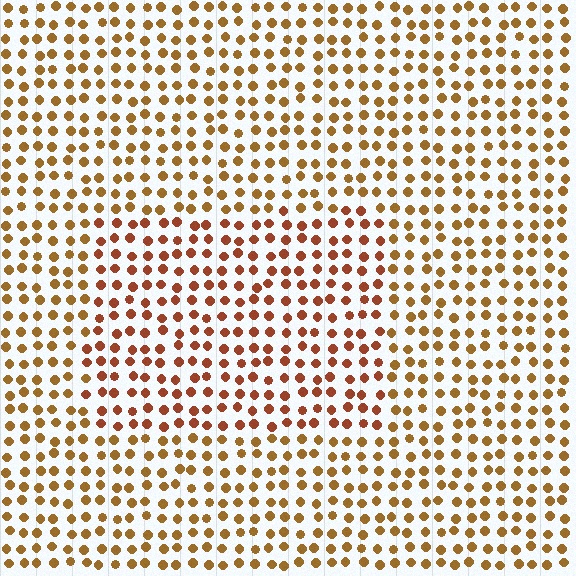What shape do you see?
I see a rectangle.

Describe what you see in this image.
The image is filled with small brown elements in a uniform arrangement. A rectangle-shaped region is visible where the elements are tinted to a slightly different hue, forming a subtle color boundary.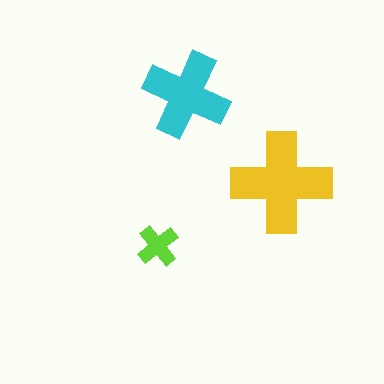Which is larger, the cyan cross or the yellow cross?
The yellow one.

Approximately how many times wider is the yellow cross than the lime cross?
About 2.5 times wider.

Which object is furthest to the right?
The yellow cross is rightmost.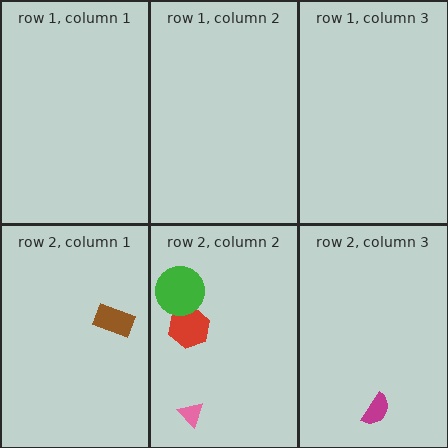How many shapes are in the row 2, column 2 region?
3.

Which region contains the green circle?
The row 2, column 2 region.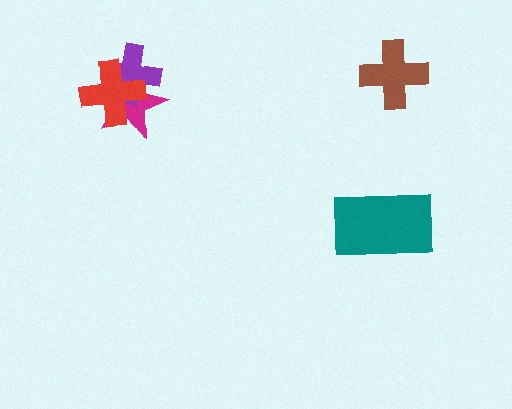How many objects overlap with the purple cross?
2 objects overlap with the purple cross.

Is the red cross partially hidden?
No, no other shape covers it.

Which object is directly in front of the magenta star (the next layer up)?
The purple cross is directly in front of the magenta star.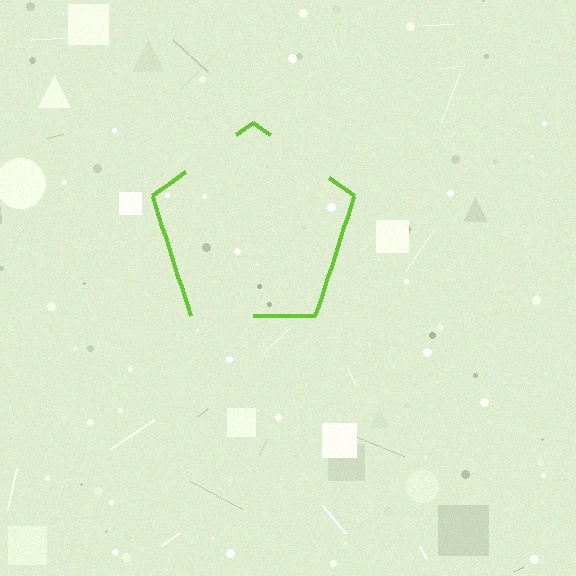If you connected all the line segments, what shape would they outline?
They would outline a pentagon.